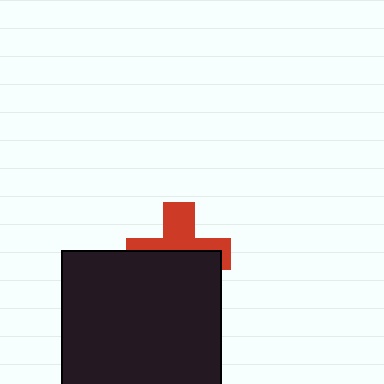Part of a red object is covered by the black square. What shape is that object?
It is a cross.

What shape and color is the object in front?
The object in front is a black square.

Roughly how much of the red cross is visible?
About half of it is visible (roughly 46%).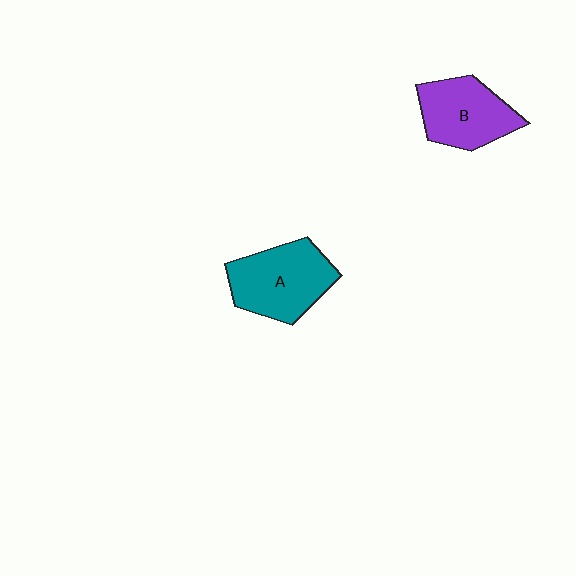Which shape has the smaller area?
Shape B (purple).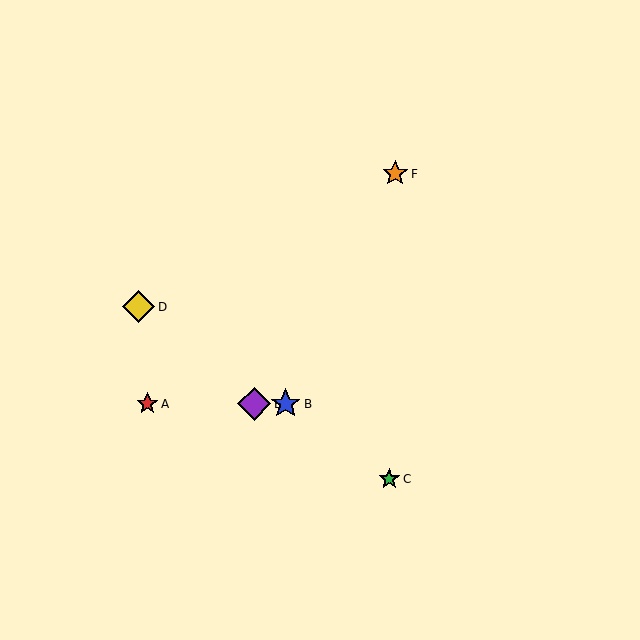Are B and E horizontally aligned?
Yes, both are at y≈404.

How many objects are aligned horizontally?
3 objects (A, B, E) are aligned horizontally.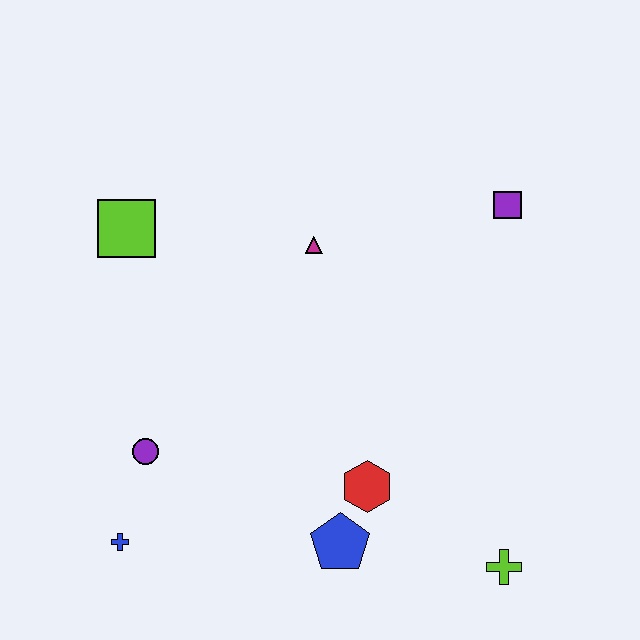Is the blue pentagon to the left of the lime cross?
Yes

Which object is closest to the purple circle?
The blue cross is closest to the purple circle.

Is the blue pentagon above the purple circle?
No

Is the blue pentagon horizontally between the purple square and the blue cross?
Yes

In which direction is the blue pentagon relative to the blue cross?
The blue pentagon is to the right of the blue cross.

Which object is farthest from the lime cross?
The lime square is farthest from the lime cross.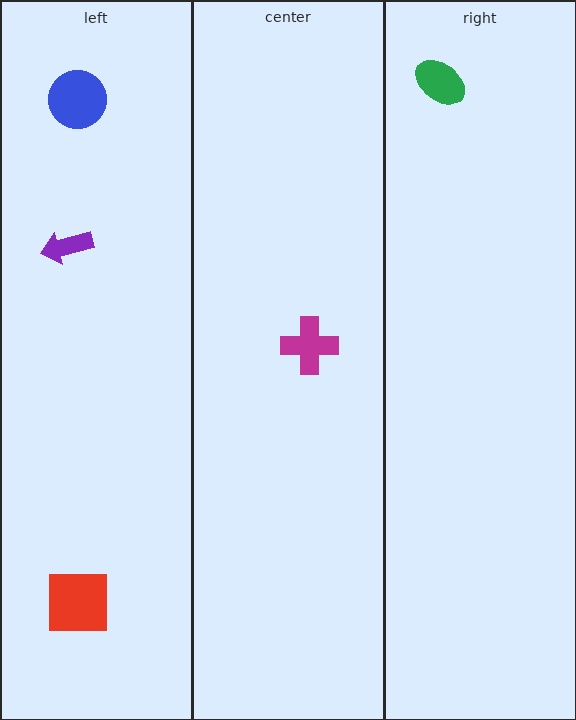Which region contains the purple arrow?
The left region.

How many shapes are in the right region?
1.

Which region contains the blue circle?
The left region.